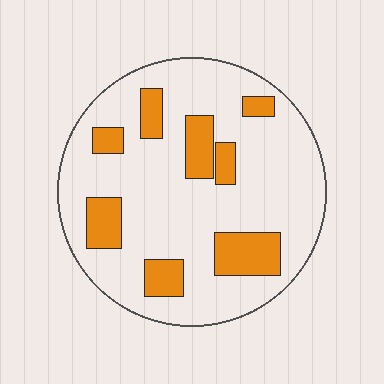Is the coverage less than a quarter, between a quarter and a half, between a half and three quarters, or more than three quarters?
Less than a quarter.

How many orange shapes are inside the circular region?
8.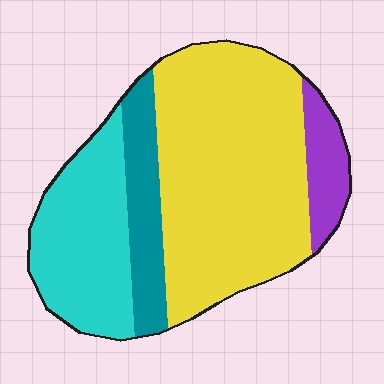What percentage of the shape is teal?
Teal covers 13% of the shape.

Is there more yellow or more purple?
Yellow.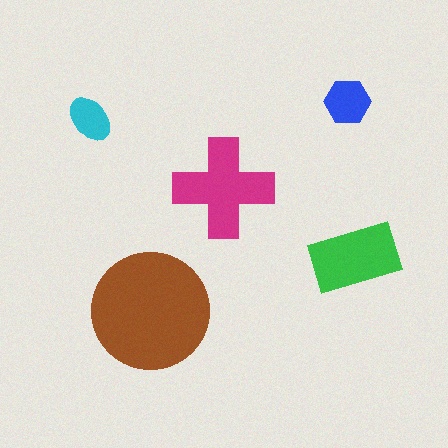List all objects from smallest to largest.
The cyan ellipse, the blue hexagon, the green rectangle, the magenta cross, the brown circle.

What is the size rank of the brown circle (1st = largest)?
1st.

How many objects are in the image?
There are 5 objects in the image.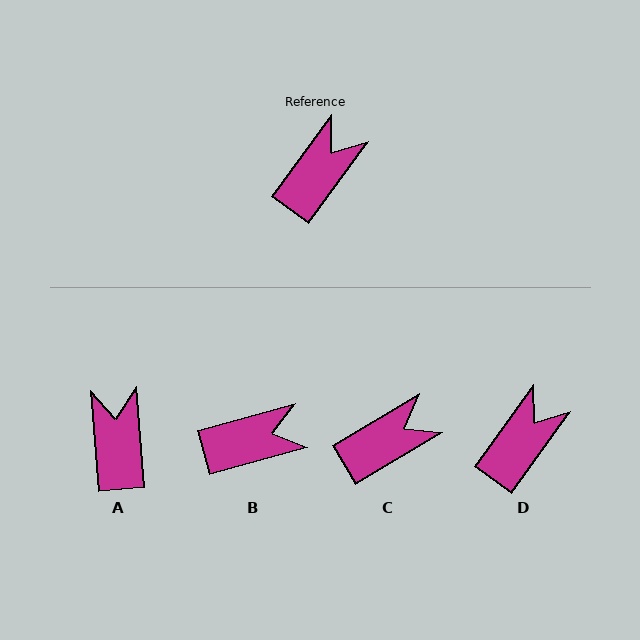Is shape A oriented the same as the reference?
No, it is off by about 40 degrees.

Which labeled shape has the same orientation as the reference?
D.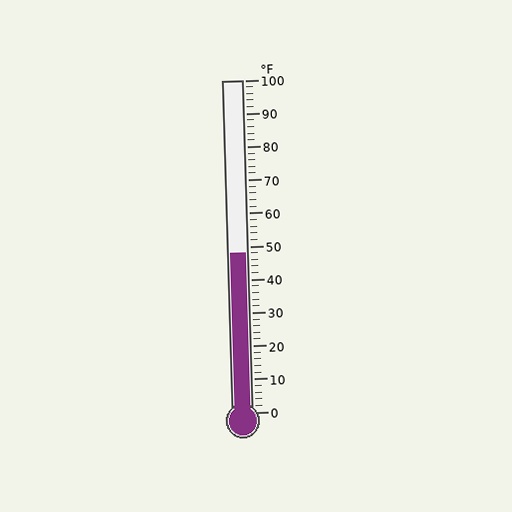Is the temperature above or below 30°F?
The temperature is above 30°F.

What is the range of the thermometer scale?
The thermometer scale ranges from 0°F to 100°F.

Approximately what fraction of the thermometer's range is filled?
The thermometer is filled to approximately 50% of its range.